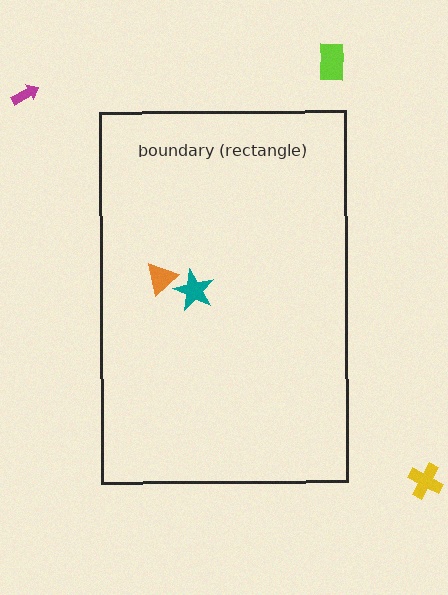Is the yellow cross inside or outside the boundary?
Outside.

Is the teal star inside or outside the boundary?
Inside.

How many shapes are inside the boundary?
2 inside, 3 outside.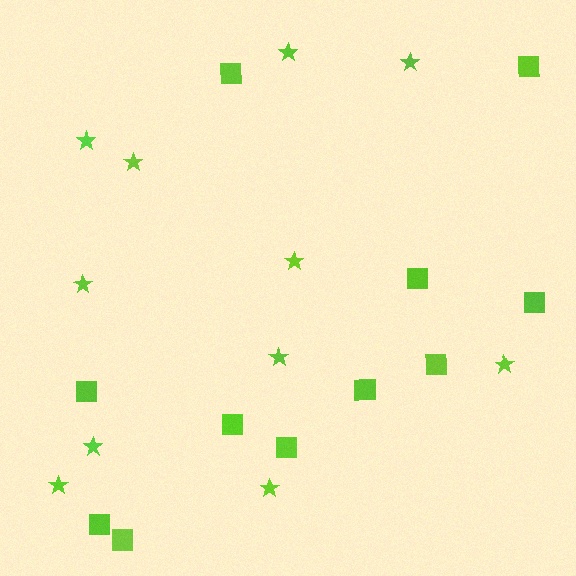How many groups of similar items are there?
There are 2 groups: one group of stars (11) and one group of squares (11).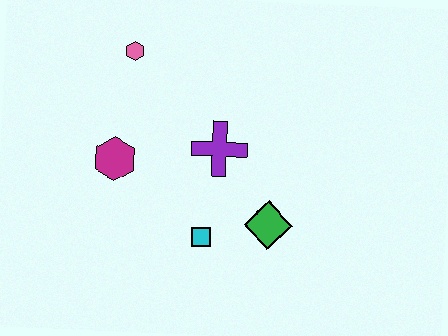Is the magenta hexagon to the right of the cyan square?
No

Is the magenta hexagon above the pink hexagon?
No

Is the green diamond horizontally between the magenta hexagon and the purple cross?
No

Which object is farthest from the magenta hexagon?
The green diamond is farthest from the magenta hexagon.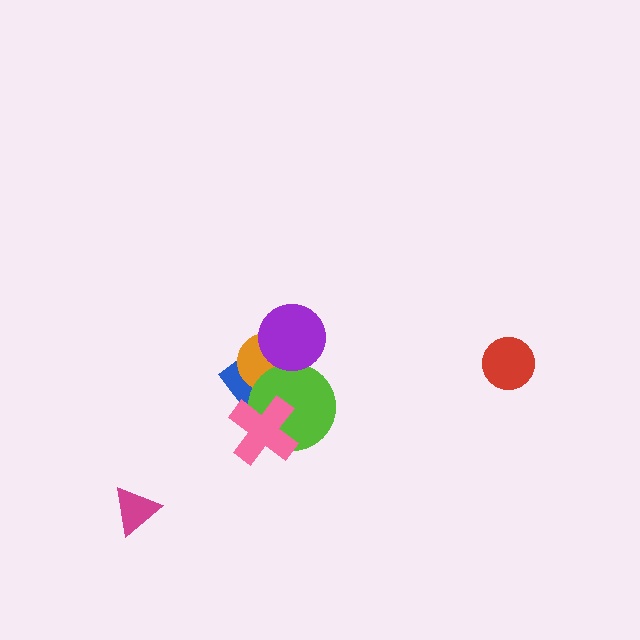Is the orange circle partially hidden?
Yes, it is partially covered by another shape.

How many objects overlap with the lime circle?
3 objects overlap with the lime circle.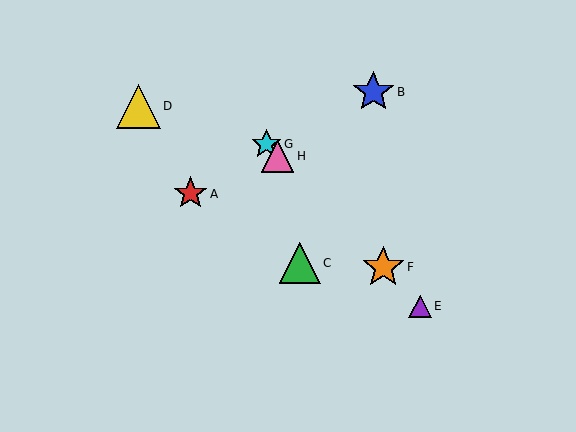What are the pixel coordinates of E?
Object E is at (420, 307).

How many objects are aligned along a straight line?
4 objects (E, F, G, H) are aligned along a straight line.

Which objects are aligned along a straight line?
Objects E, F, G, H are aligned along a straight line.